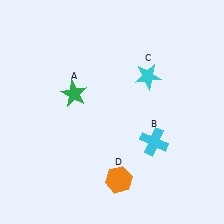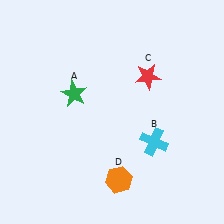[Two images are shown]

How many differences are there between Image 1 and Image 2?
There is 1 difference between the two images.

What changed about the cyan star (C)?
In Image 1, C is cyan. In Image 2, it changed to red.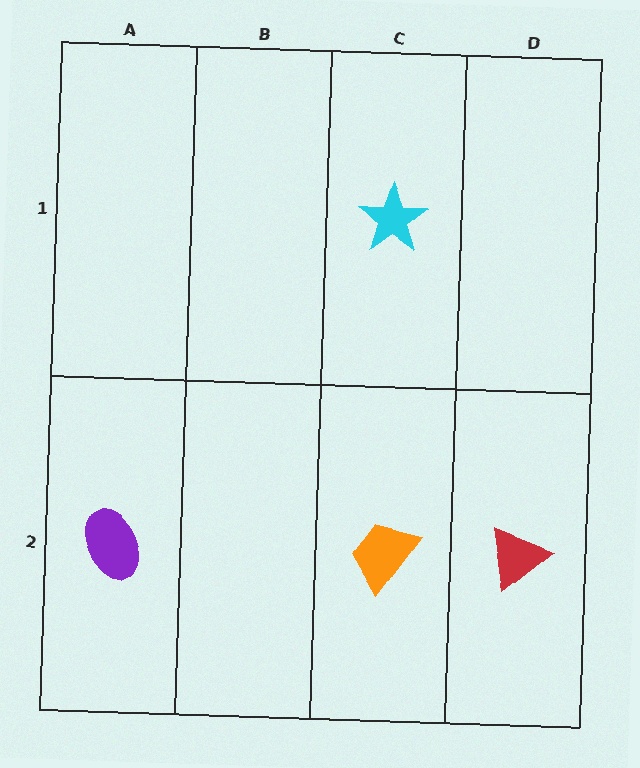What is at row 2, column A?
A purple ellipse.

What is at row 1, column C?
A cyan star.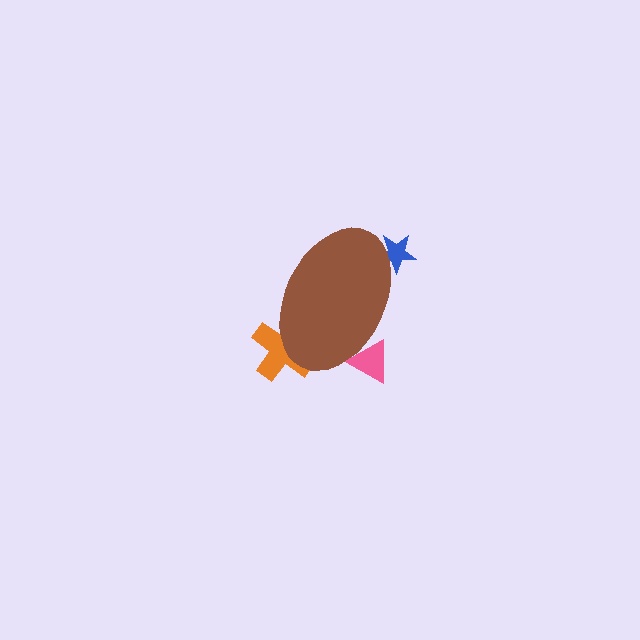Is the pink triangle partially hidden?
Yes, the pink triangle is partially hidden behind the brown ellipse.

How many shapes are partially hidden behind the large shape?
3 shapes are partially hidden.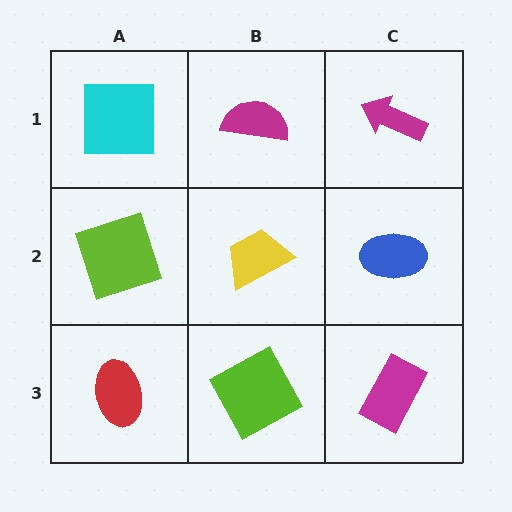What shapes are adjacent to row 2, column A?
A cyan square (row 1, column A), a red ellipse (row 3, column A), a yellow trapezoid (row 2, column B).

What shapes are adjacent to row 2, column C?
A magenta arrow (row 1, column C), a magenta rectangle (row 3, column C), a yellow trapezoid (row 2, column B).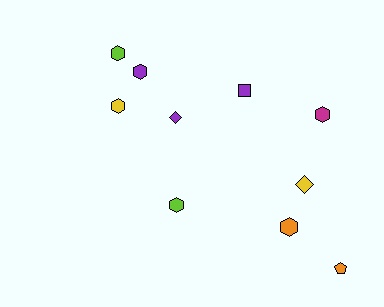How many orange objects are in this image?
There are 2 orange objects.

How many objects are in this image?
There are 10 objects.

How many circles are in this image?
There are no circles.